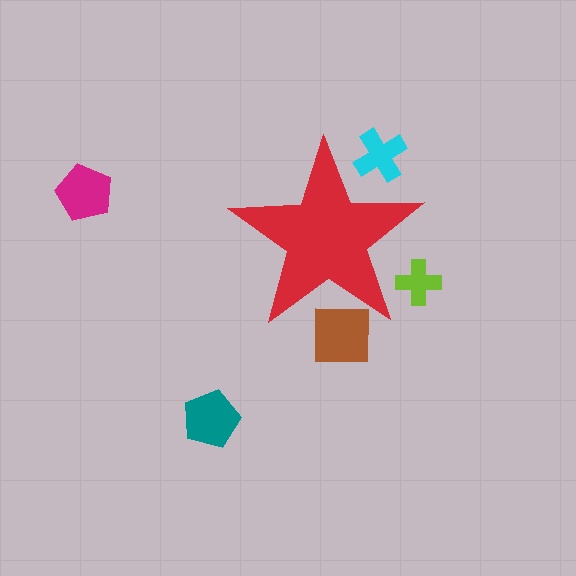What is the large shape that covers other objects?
A red star.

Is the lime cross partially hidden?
Yes, the lime cross is partially hidden behind the red star.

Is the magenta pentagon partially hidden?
No, the magenta pentagon is fully visible.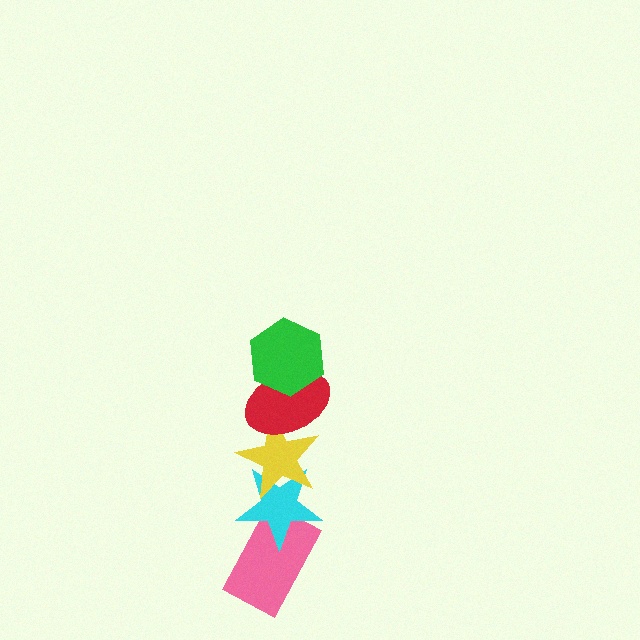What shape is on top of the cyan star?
The yellow star is on top of the cyan star.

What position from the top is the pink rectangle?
The pink rectangle is 5th from the top.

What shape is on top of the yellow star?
The red ellipse is on top of the yellow star.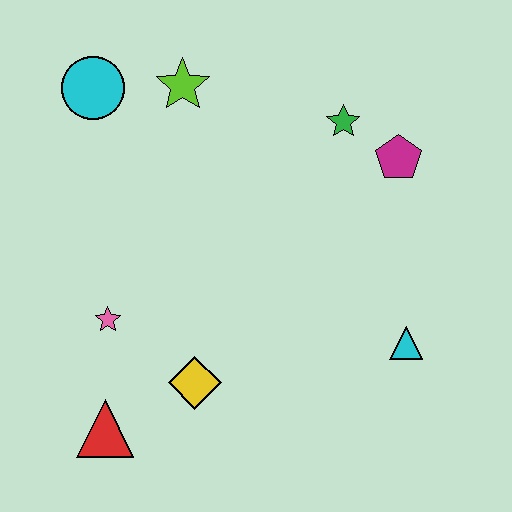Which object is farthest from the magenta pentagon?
The red triangle is farthest from the magenta pentagon.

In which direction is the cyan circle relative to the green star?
The cyan circle is to the left of the green star.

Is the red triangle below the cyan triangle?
Yes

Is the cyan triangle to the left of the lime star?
No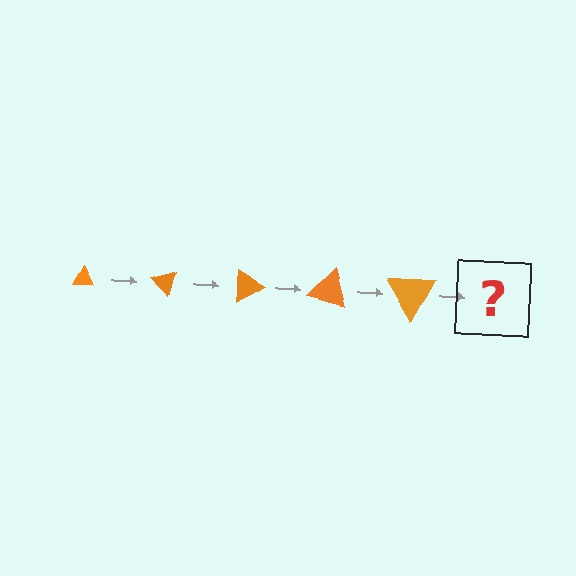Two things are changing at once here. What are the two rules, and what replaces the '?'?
The two rules are that the triangle grows larger each step and it rotates 45 degrees each step. The '?' should be a triangle, larger than the previous one and rotated 225 degrees from the start.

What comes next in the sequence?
The next element should be a triangle, larger than the previous one and rotated 225 degrees from the start.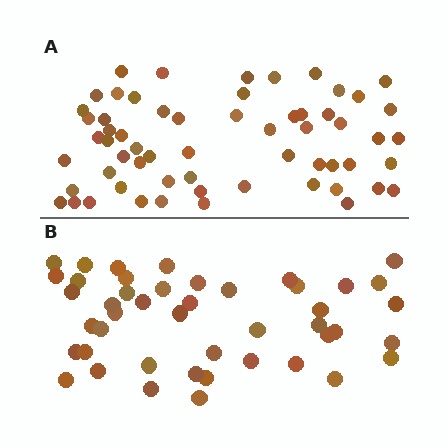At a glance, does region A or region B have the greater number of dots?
Region A (the top region) has more dots.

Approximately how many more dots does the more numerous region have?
Region A has approximately 15 more dots than region B.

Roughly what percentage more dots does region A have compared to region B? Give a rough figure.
About 35% more.